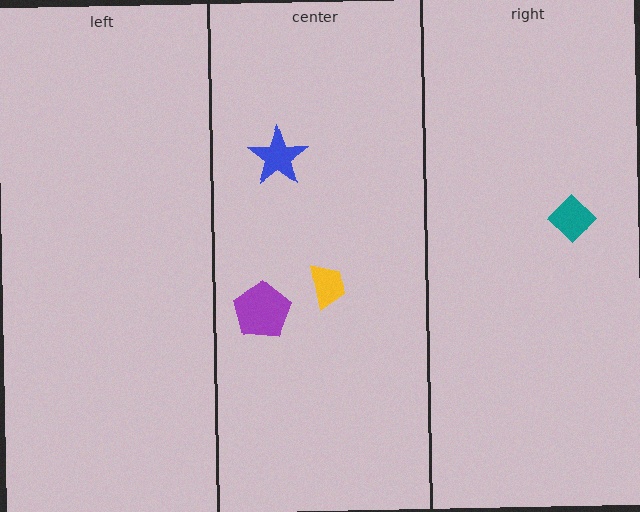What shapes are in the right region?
The teal diamond.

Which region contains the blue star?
The center region.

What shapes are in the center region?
The yellow trapezoid, the blue star, the purple pentagon.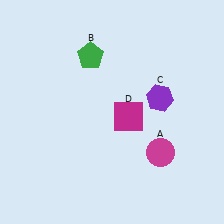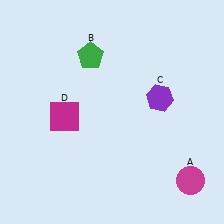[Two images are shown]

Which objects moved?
The objects that moved are: the magenta circle (A), the magenta square (D).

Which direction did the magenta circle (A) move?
The magenta circle (A) moved right.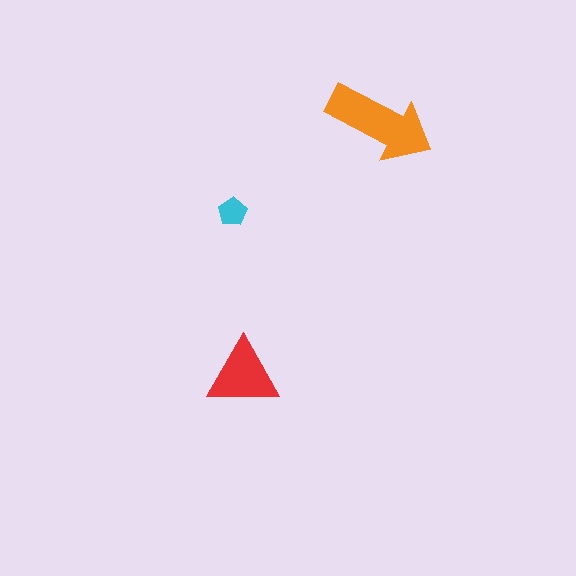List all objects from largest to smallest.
The orange arrow, the red triangle, the cyan pentagon.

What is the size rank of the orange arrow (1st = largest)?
1st.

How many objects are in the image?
There are 3 objects in the image.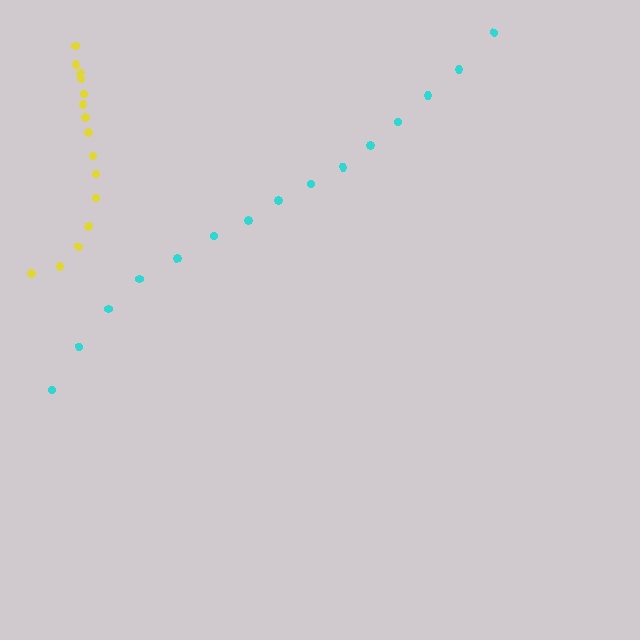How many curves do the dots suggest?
There are 2 distinct paths.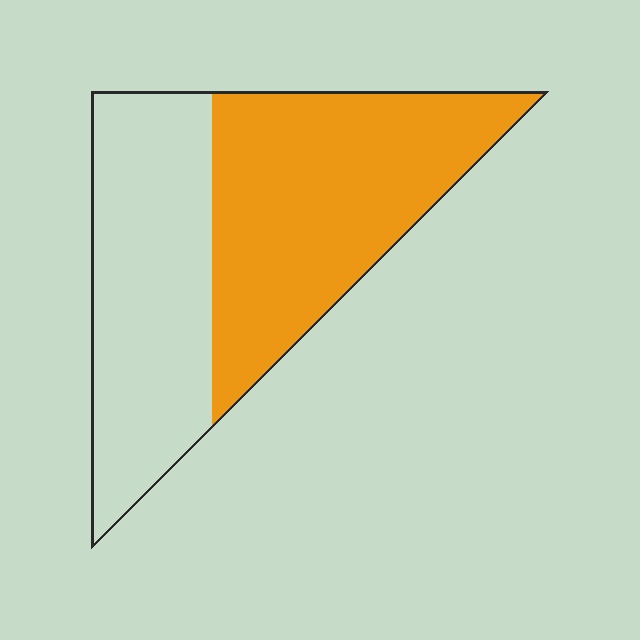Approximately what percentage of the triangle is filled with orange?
Approximately 55%.